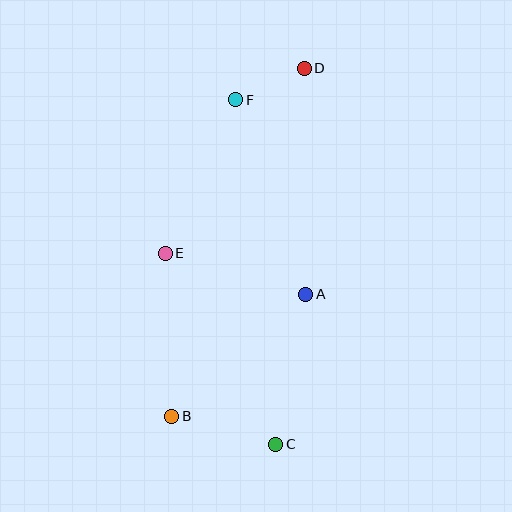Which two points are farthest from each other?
Points C and D are farthest from each other.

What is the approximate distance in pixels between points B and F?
The distance between B and F is approximately 323 pixels.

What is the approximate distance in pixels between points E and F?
The distance between E and F is approximately 169 pixels.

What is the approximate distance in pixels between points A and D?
The distance between A and D is approximately 226 pixels.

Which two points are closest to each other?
Points D and F are closest to each other.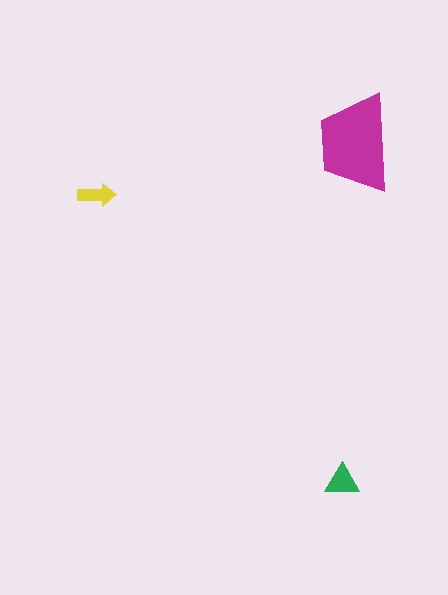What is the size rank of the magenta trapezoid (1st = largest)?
1st.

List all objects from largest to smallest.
The magenta trapezoid, the green triangle, the yellow arrow.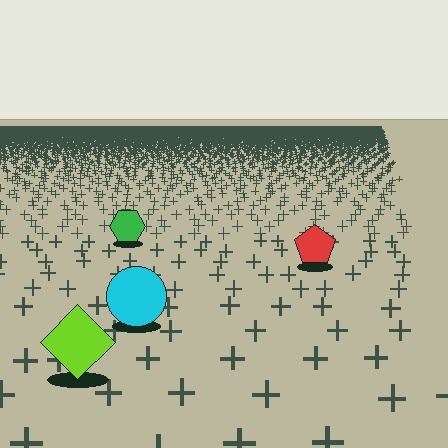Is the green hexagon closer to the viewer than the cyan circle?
No. The cyan circle is closer — you can tell from the texture gradient: the ground texture is coarser near it.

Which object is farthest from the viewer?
The green hexagon is farthest from the viewer. It appears smaller and the ground texture around it is denser.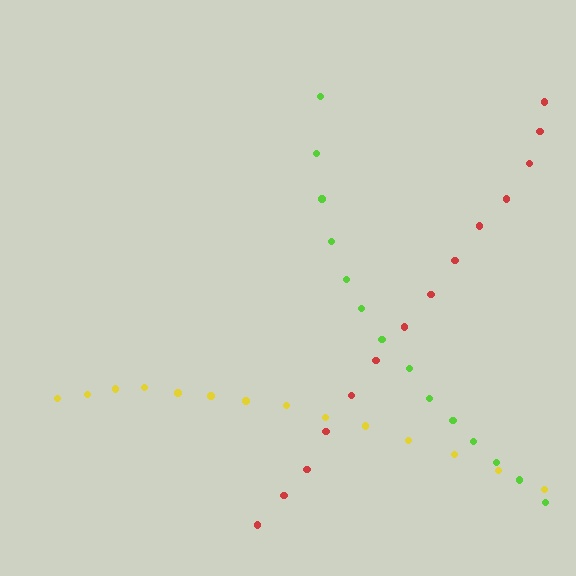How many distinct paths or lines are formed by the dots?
There are 3 distinct paths.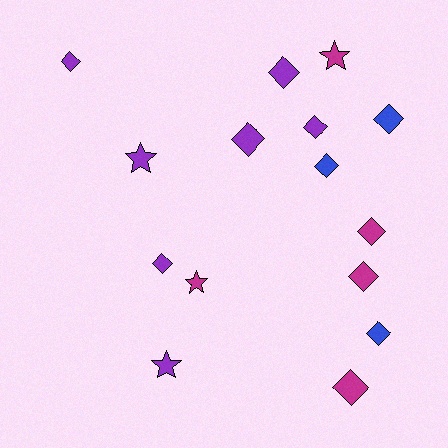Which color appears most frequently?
Purple, with 7 objects.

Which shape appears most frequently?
Diamond, with 11 objects.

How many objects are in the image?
There are 15 objects.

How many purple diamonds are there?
There are 5 purple diamonds.